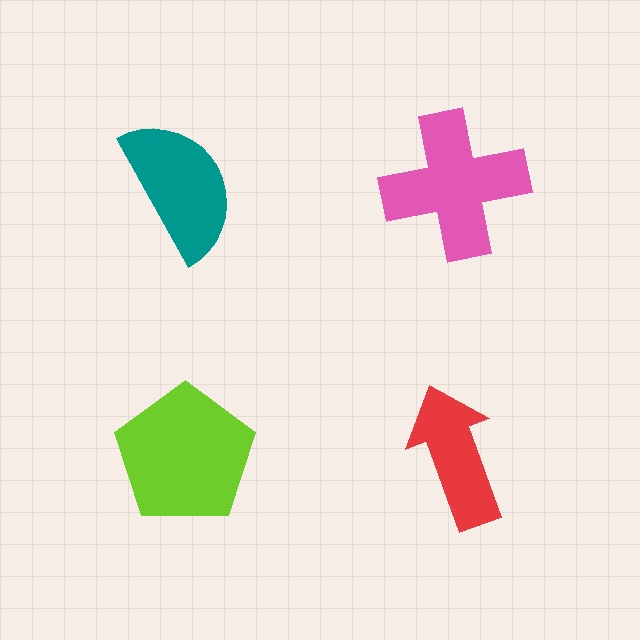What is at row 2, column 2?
A red arrow.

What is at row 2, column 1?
A lime pentagon.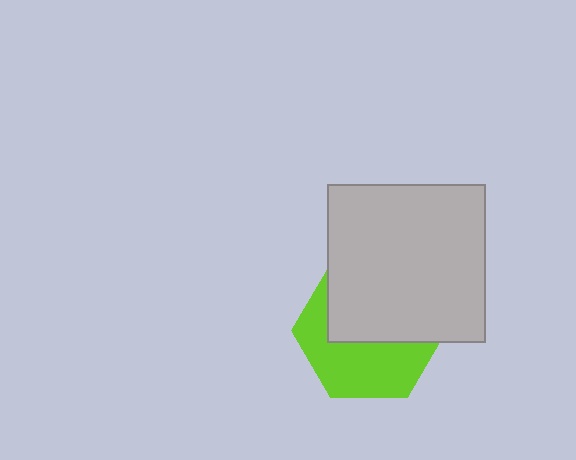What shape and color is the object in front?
The object in front is a light gray square.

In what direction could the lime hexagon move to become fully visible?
The lime hexagon could move down. That would shift it out from behind the light gray square entirely.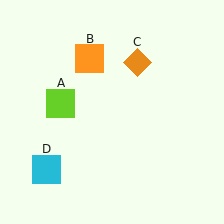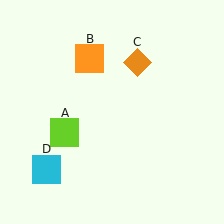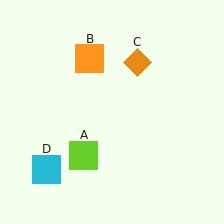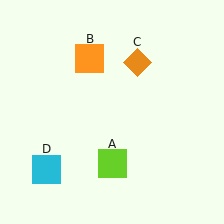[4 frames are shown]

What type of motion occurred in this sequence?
The lime square (object A) rotated counterclockwise around the center of the scene.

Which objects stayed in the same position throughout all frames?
Orange square (object B) and orange diamond (object C) and cyan square (object D) remained stationary.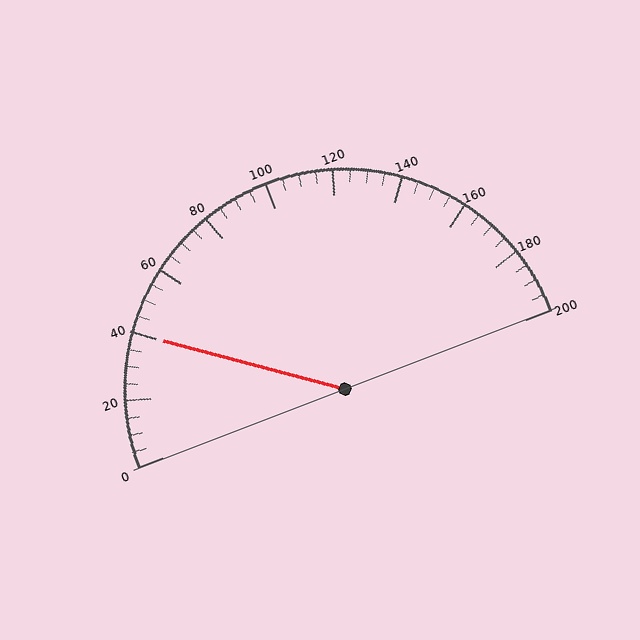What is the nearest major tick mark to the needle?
The nearest major tick mark is 40.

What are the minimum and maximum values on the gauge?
The gauge ranges from 0 to 200.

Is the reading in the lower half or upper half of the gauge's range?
The reading is in the lower half of the range (0 to 200).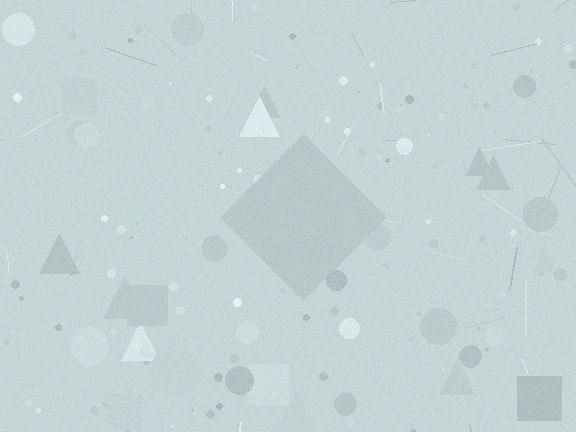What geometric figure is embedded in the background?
A diamond is embedded in the background.